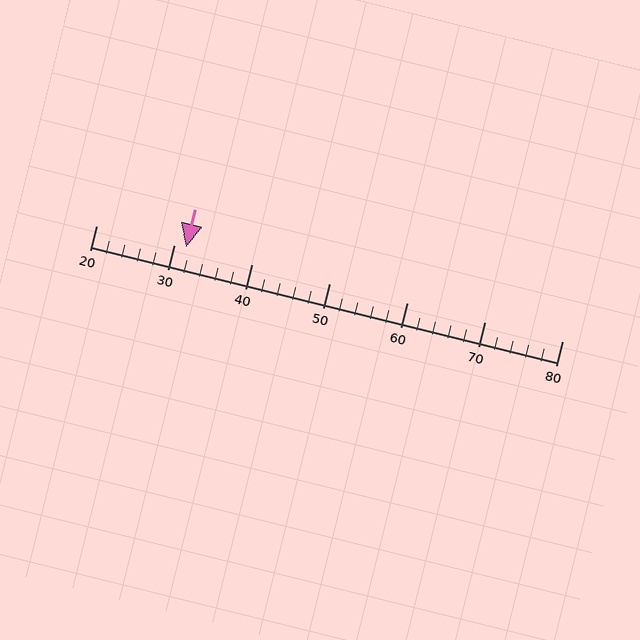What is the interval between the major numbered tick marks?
The major tick marks are spaced 10 units apart.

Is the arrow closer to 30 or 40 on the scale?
The arrow is closer to 30.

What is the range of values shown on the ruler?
The ruler shows values from 20 to 80.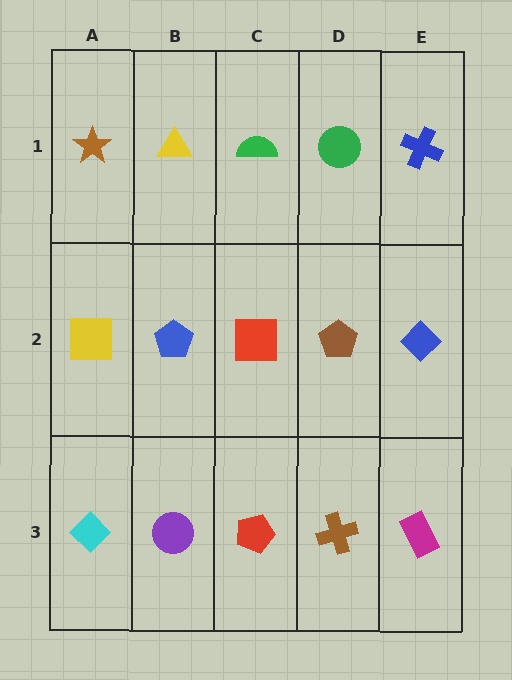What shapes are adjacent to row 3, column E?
A blue diamond (row 2, column E), a brown cross (row 3, column D).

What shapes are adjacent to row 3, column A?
A yellow square (row 2, column A), a purple circle (row 3, column B).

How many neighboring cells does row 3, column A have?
2.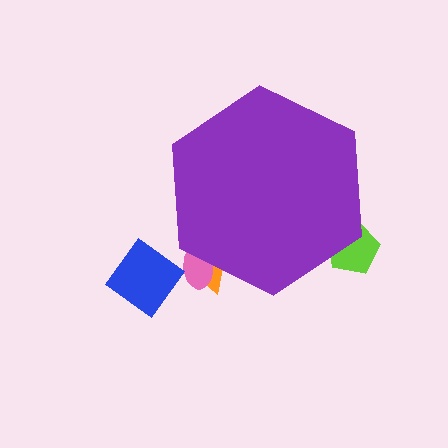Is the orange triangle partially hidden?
Yes, the orange triangle is partially hidden behind the purple hexagon.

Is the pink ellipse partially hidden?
Yes, the pink ellipse is partially hidden behind the purple hexagon.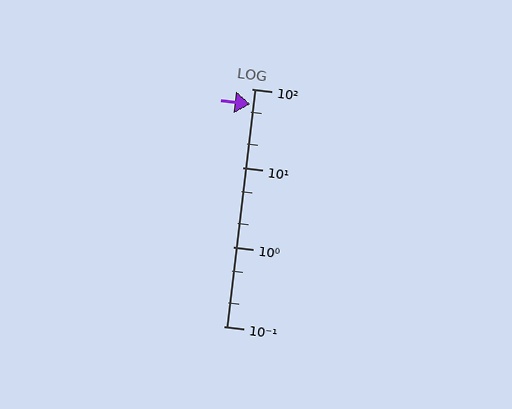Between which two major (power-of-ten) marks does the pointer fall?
The pointer is between 10 and 100.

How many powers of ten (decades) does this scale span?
The scale spans 3 decades, from 0.1 to 100.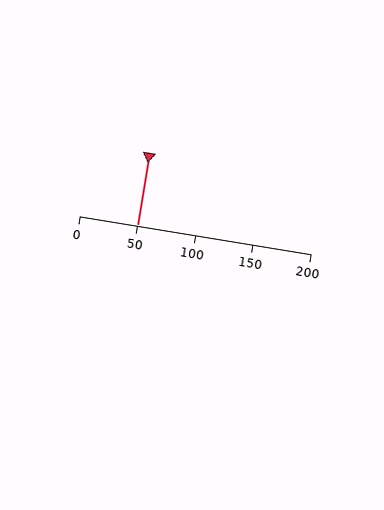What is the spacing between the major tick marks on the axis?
The major ticks are spaced 50 apart.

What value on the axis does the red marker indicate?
The marker indicates approximately 50.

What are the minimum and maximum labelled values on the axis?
The axis runs from 0 to 200.